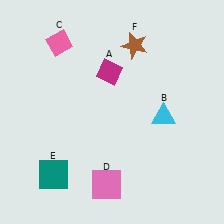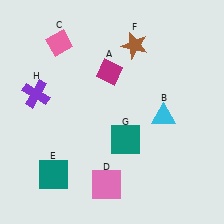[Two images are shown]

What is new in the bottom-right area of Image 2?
A teal square (G) was added in the bottom-right area of Image 2.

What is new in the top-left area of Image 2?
A purple cross (H) was added in the top-left area of Image 2.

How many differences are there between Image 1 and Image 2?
There are 2 differences between the two images.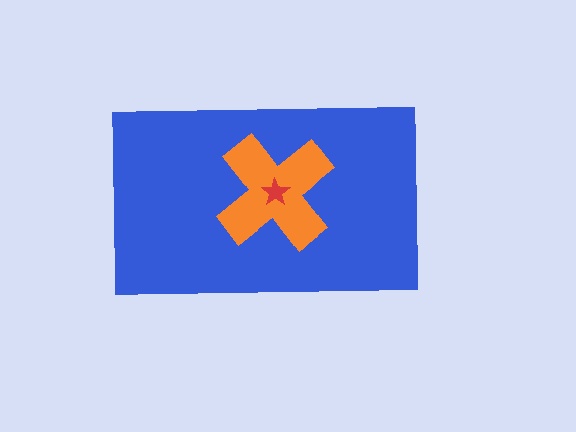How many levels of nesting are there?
3.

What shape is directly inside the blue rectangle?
The orange cross.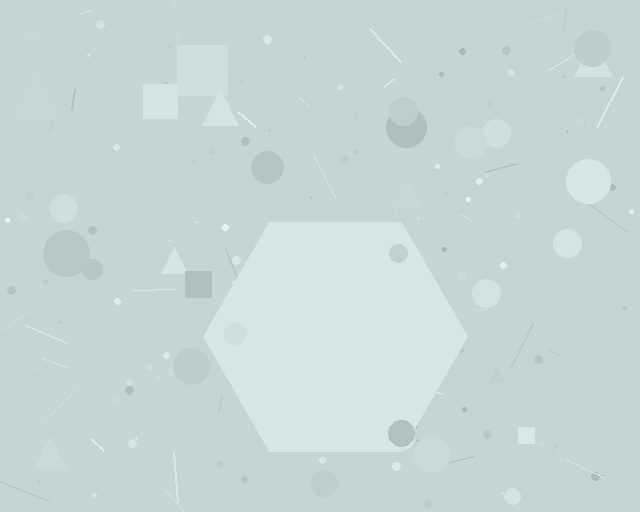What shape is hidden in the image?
A hexagon is hidden in the image.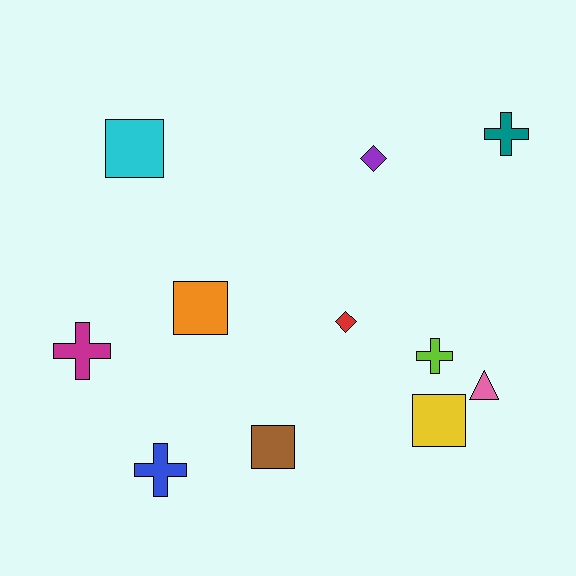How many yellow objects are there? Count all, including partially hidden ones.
There is 1 yellow object.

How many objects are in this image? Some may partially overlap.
There are 11 objects.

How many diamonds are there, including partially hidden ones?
There are 2 diamonds.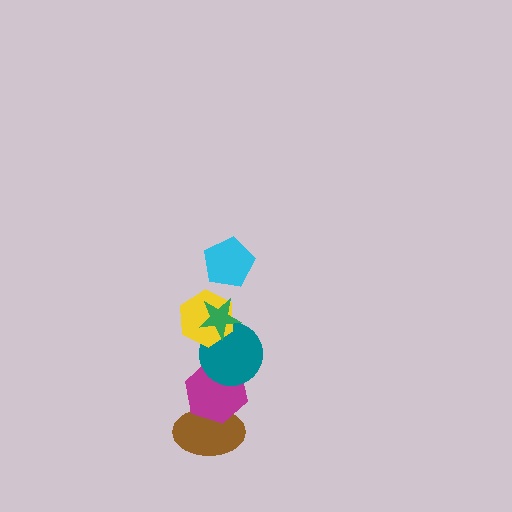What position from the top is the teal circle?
The teal circle is 4th from the top.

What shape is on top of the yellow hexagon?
The green star is on top of the yellow hexagon.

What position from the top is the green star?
The green star is 2nd from the top.